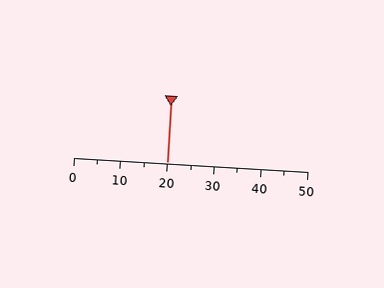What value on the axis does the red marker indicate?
The marker indicates approximately 20.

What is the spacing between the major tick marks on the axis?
The major ticks are spaced 10 apart.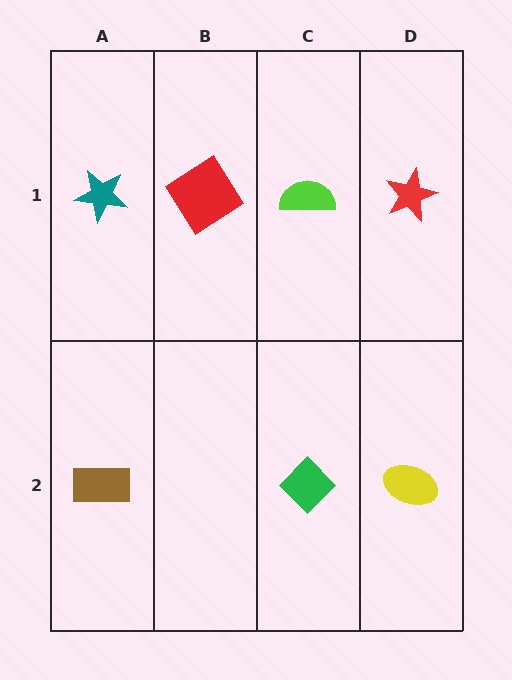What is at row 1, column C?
A lime semicircle.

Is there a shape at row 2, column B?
No, that cell is empty.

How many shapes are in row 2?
3 shapes.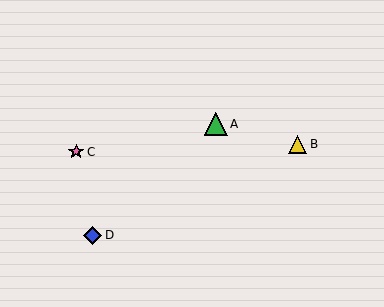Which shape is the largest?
The green triangle (labeled A) is the largest.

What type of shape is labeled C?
Shape C is a pink star.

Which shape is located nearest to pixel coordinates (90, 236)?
The blue diamond (labeled D) at (93, 235) is nearest to that location.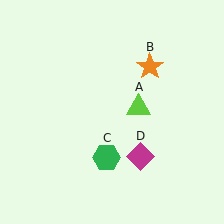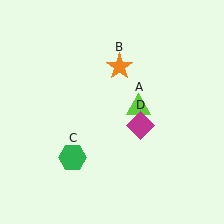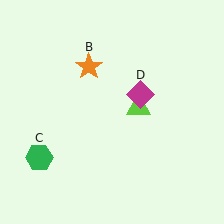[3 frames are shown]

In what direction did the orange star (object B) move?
The orange star (object B) moved left.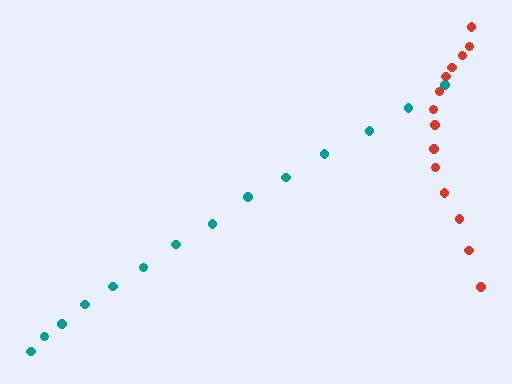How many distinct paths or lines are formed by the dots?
There are 2 distinct paths.